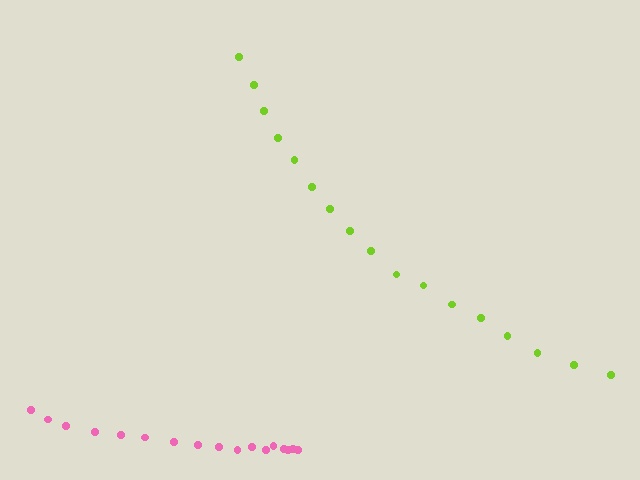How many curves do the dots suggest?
There are 2 distinct paths.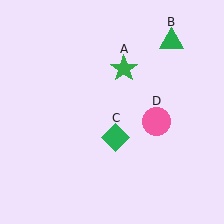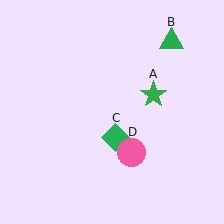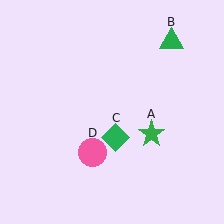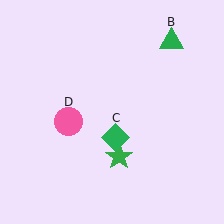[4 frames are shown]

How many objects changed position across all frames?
2 objects changed position: green star (object A), pink circle (object D).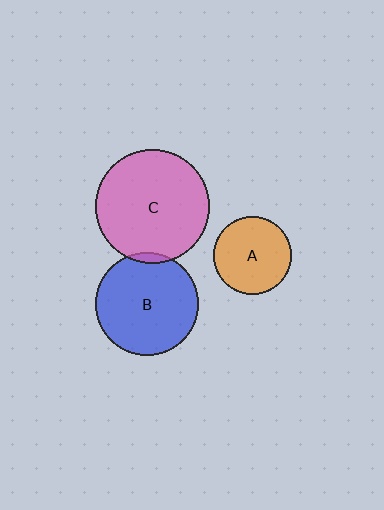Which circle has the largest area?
Circle C (pink).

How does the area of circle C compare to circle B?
Approximately 1.2 times.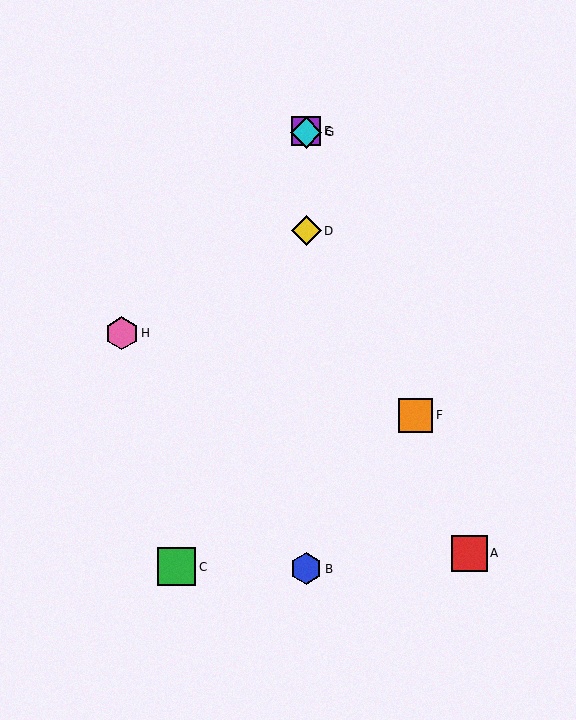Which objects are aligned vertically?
Objects B, D, E, G are aligned vertically.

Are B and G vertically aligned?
Yes, both are at x≈306.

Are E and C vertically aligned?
No, E is at x≈306 and C is at x≈177.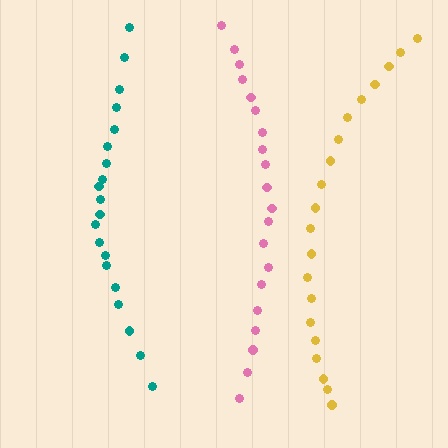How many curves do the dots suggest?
There are 3 distinct paths.